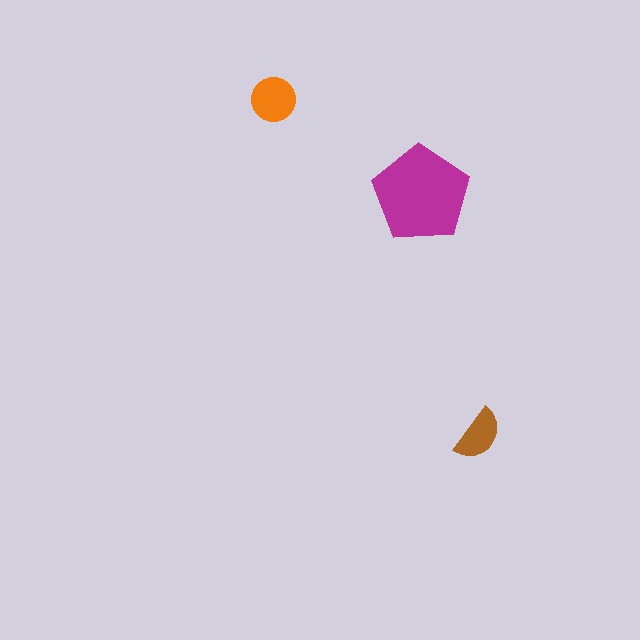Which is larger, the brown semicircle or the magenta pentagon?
The magenta pentagon.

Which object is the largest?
The magenta pentagon.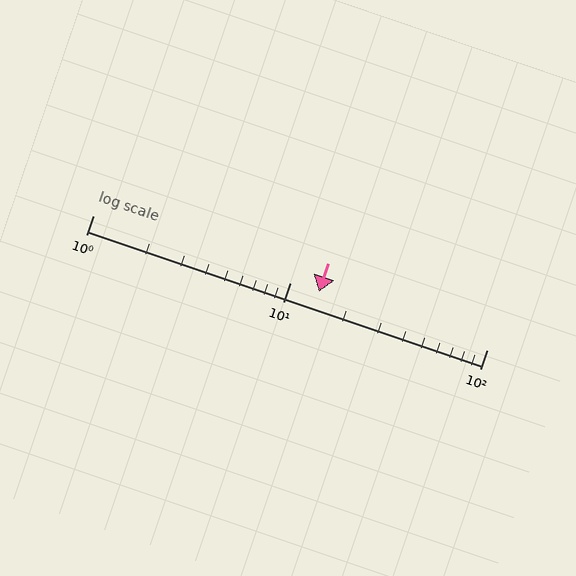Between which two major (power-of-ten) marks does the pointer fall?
The pointer is between 10 and 100.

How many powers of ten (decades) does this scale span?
The scale spans 2 decades, from 1 to 100.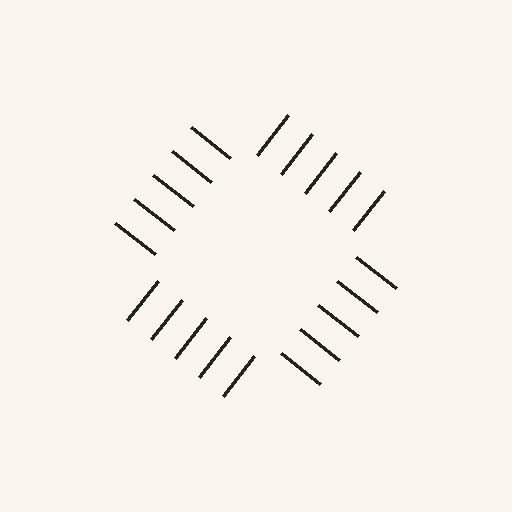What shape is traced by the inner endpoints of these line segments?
An illusory square — the line segments terminate on its edges but no continuous stroke is drawn.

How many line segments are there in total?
20 — 5 along each of the 4 edges.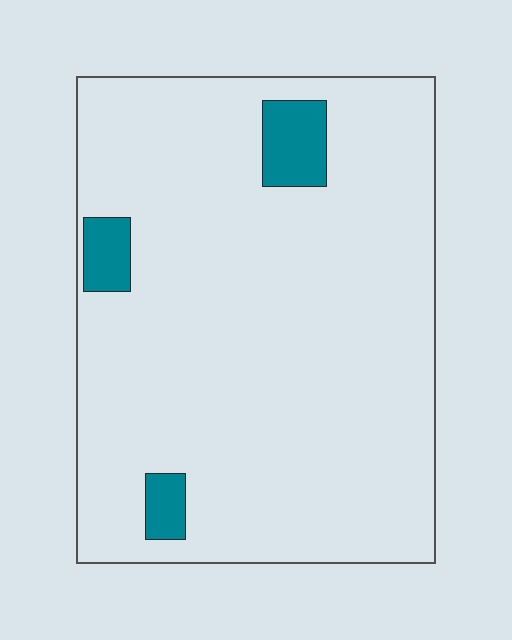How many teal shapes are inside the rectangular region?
3.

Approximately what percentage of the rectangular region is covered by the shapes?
Approximately 5%.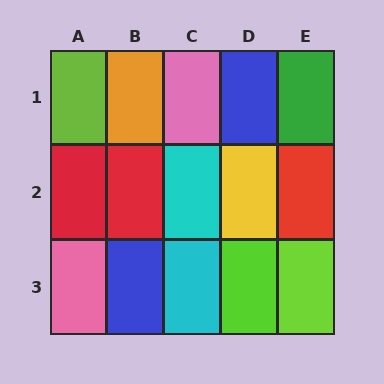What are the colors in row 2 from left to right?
Red, red, cyan, yellow, red.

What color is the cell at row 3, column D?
Lime.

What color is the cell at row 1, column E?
Green.